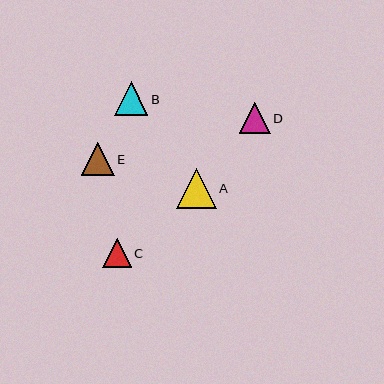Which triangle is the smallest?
Triangle C is the smallest with a size of approximately 29 pixels.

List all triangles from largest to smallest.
From largest to smallest: A, B, E, D, C.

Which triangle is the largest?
Triangle A is the largest with a size of approximately 40 pixels.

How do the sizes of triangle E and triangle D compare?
Triangle E and triangle D are approximately the same size.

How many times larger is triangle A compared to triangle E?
Triangle A is approximately 1.2 times the size of triangle E.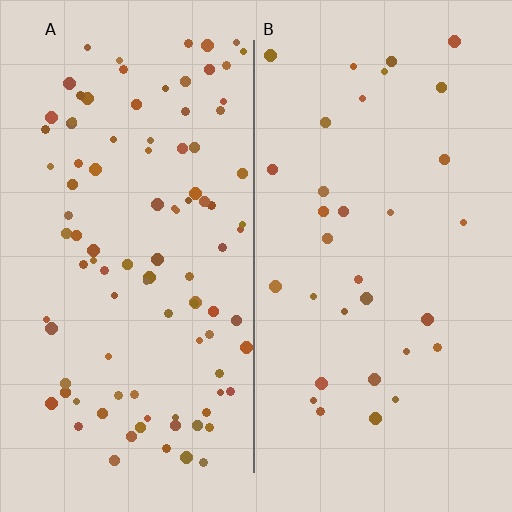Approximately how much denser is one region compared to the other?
Approximately 3.0× — region A over region B.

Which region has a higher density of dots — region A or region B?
A (the left).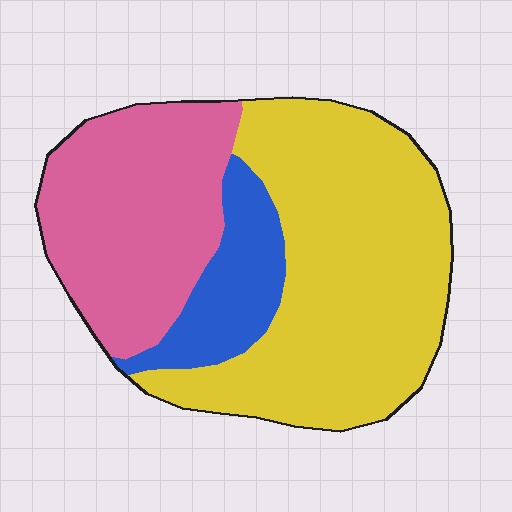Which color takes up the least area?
Blue, at roughly 15%.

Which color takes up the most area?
Yellow, at roughly 55%.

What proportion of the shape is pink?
Pink covers roughly 35% of the shape.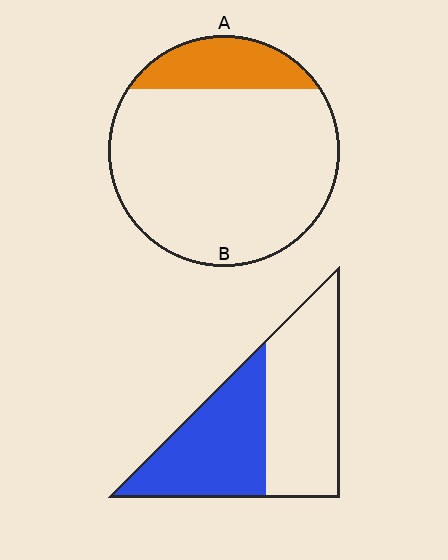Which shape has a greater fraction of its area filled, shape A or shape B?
Shape B.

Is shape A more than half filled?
No.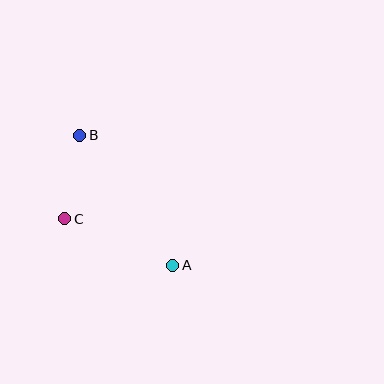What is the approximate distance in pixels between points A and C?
The distance between A and C is approximately 118 pixels.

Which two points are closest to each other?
Points B and C are closest to each other.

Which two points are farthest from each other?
Points A and B are farthest from each other.